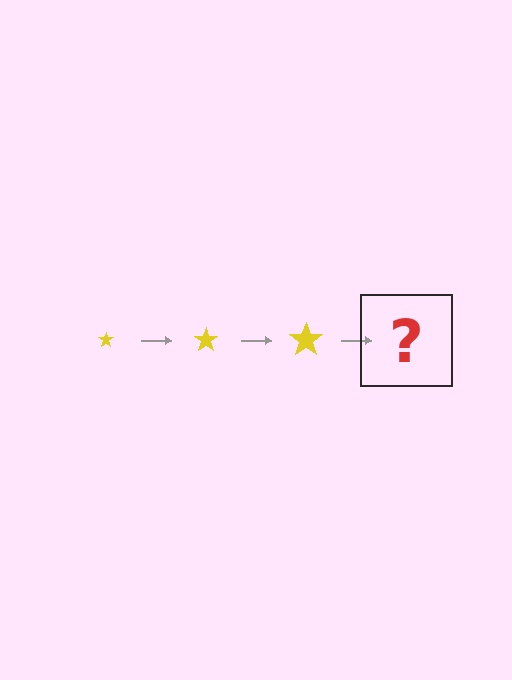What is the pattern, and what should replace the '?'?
The pattern is that the star gets progressively larger each step. The '?' should be a yellow star, larger than the previous one.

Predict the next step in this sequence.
The next step is a yellow star, larger than the previous one.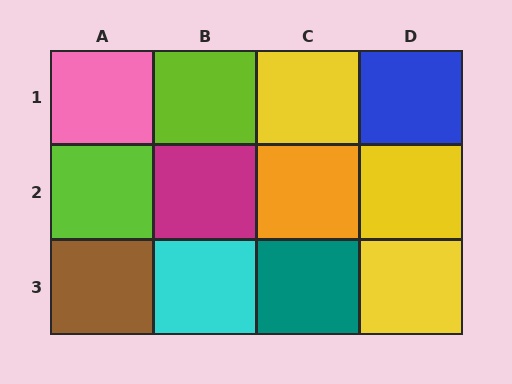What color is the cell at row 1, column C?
Yellow.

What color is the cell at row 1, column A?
Pink.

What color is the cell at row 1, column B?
Lime.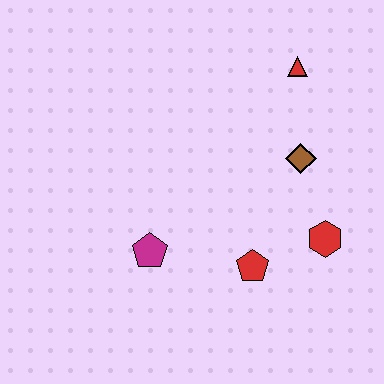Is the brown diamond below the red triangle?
Yes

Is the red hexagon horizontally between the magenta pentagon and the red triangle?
No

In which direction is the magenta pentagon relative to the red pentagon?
The magenta pentagon is to the left of the red pentagon.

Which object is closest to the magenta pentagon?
The red pentagon is closest to the magenta pentagon.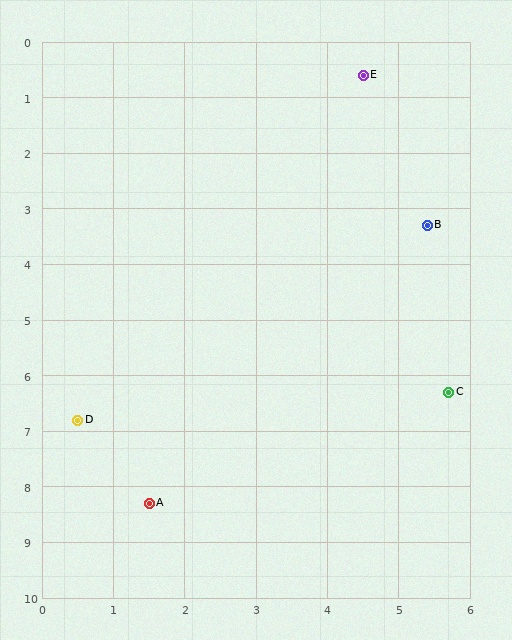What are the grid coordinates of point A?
Point A is at approximately (1.5, 8.3).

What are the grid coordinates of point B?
Point B is at approximately (5.4, 3.3).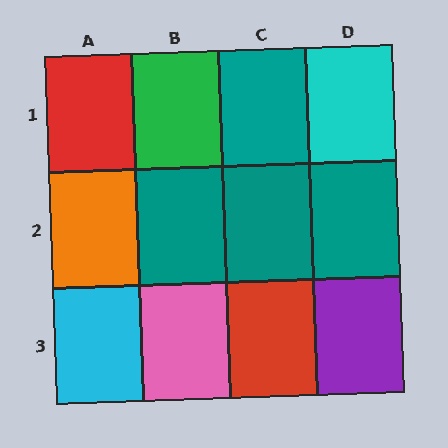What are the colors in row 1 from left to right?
Red, green, teal, cyan.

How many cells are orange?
1 cell is orange.